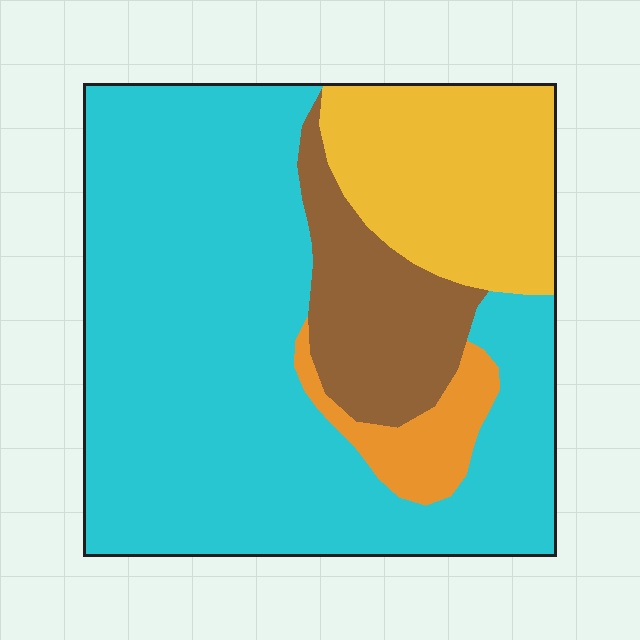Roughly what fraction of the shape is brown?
Brown covers 13% of the shape.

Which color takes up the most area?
Cyan, at roughly 65%.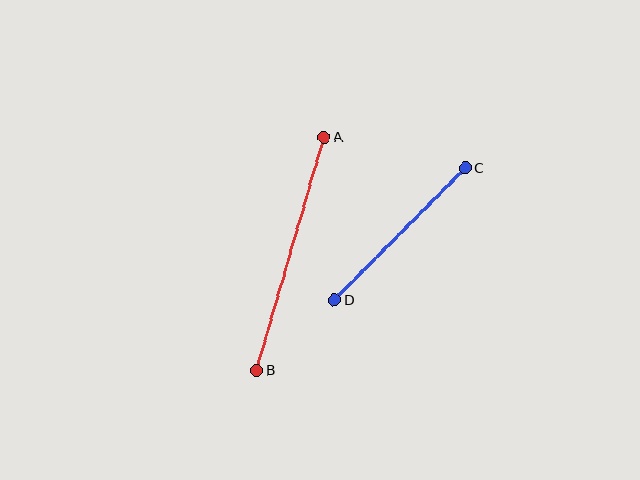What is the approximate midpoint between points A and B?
The midpoint is at approximately (290, 254) pixels.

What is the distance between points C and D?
The distance is approximately 186 pixels.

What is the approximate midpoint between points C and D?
The midpoint is at approximately (400, 234) pixels.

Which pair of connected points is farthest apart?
Points A and B are farthest apart.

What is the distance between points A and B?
The distance is approximately 243 pixels.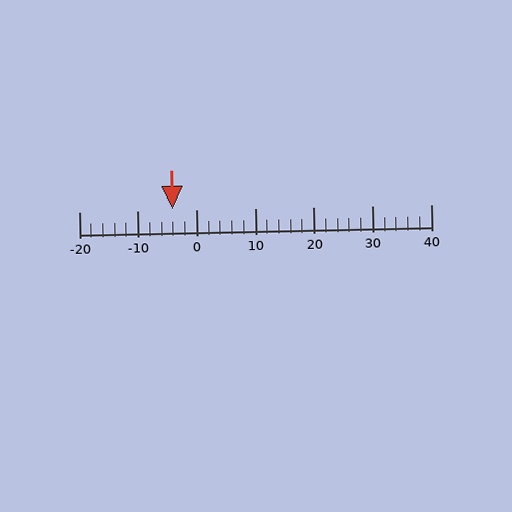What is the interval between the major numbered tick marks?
The major tick marks are spaced 10 units apart.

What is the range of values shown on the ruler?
The ruler shows values from -20 to 40.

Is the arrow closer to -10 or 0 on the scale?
The arrow is closer to 0.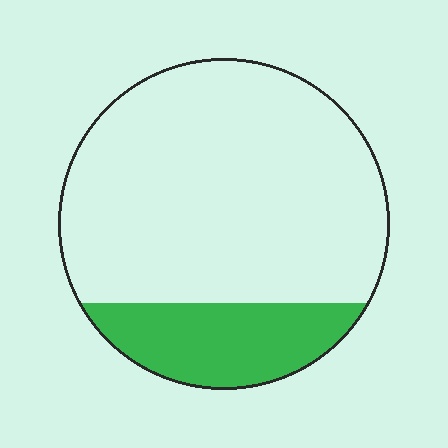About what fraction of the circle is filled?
About one fifth (1/5).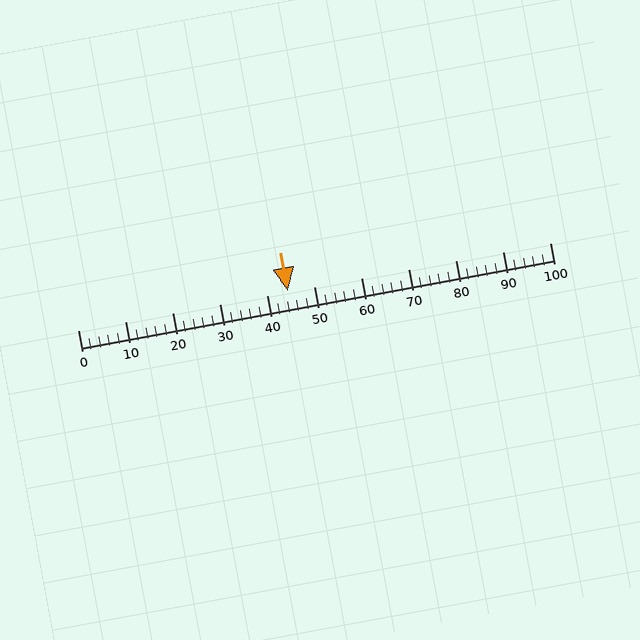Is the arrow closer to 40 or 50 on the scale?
The arrow is closer to 40.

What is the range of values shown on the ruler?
The ruler shows values from 0 to 100.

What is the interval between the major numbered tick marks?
The major tick marks are spaced 10 units apart.